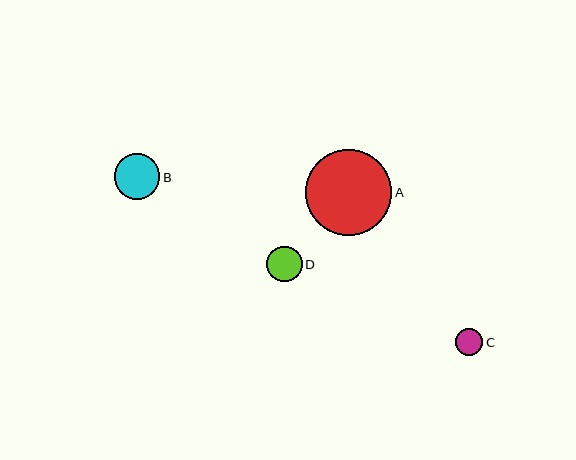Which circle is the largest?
Circle A is the largest with a size of approximately 87 pixels.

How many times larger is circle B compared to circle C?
Circle B is approximately 1.7 times the size of circle C.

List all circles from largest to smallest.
From largest to smallest: A, B, D, C.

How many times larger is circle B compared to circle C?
Circle B is approximately 1.7 times the size of circle C.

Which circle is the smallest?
Circle C is the smallest with a size of approximately 27 pixels.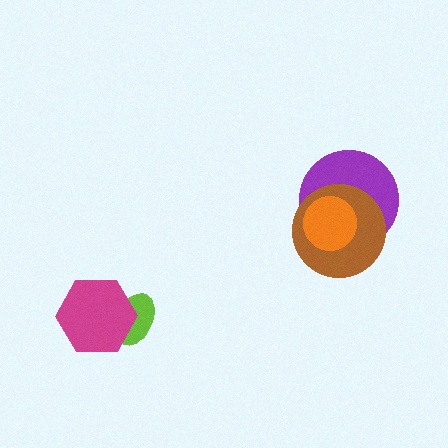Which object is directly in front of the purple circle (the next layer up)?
The brown circle is directly in front of the purple circle.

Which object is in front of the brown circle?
The orange circle is in front of the brown circle.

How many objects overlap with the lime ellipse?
1 object overlaps with the lime ellipse.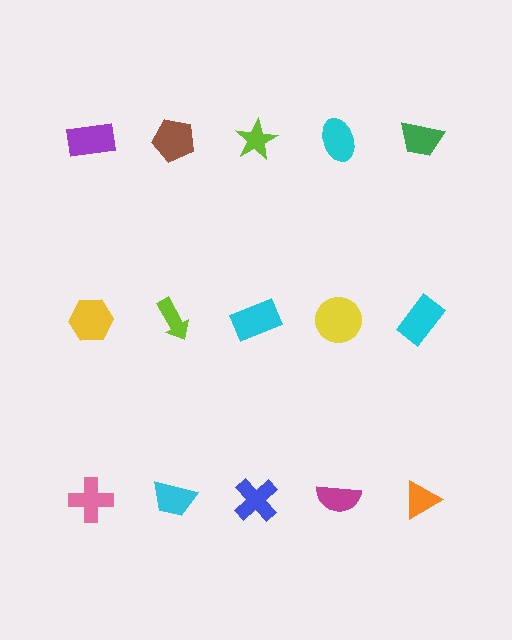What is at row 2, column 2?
A lime arrow.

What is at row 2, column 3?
A cyan rectangle.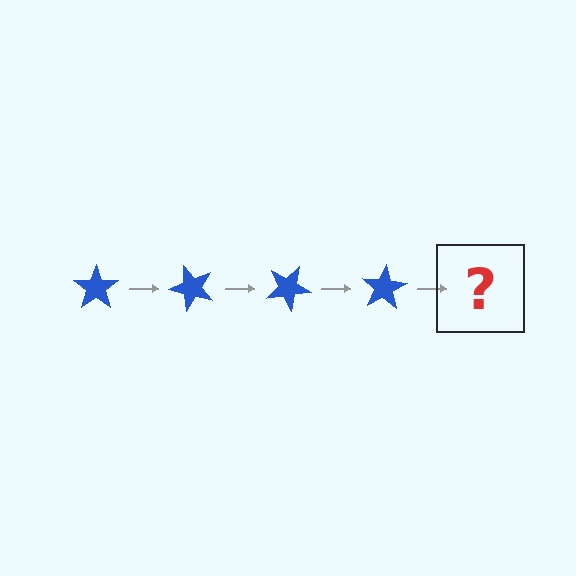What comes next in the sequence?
The next element should be a blue star rotated 200 degrees.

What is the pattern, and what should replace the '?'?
The pattern is that the star rotates 50 degrees each step. The '?' should be a blue star rotated 200 degrees.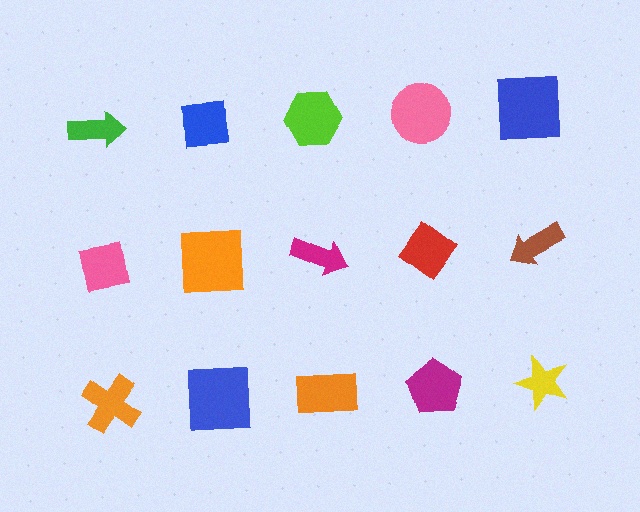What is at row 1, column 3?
A lime hexagon.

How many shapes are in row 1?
5 shapes.